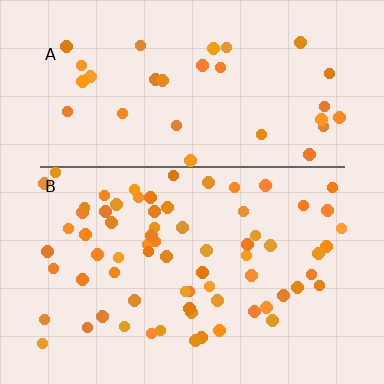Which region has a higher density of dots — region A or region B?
B (the bottom).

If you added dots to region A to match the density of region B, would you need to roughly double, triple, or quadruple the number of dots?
Approximately double.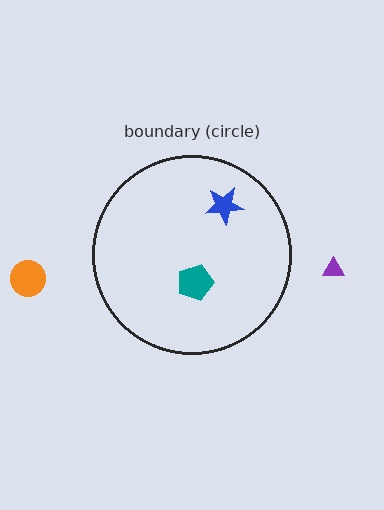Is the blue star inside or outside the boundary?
Inside.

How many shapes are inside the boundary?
2 inside, 2 outside.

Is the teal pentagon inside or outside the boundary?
Inside.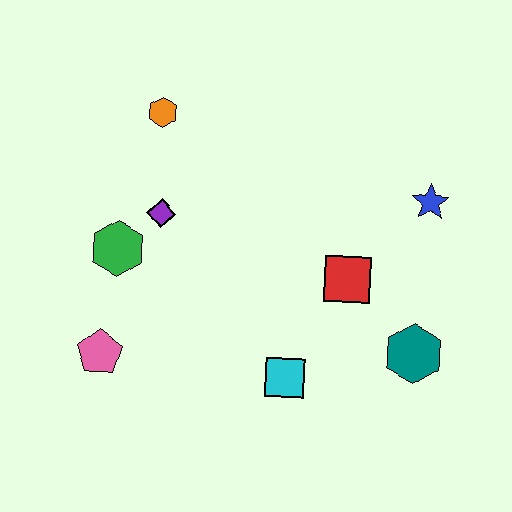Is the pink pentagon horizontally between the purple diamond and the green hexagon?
No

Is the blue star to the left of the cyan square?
No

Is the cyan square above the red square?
No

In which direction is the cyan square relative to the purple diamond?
The cyan square is below the purple diamond.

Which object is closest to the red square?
The teal hexagon is closest to the red square.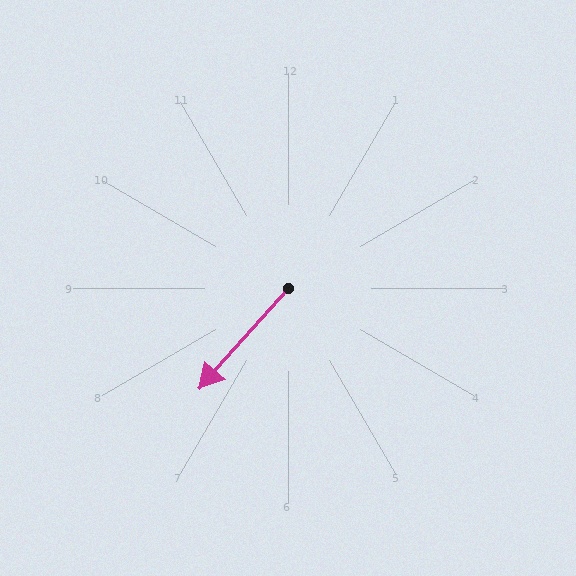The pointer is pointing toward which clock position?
Roughly 7 o'clock.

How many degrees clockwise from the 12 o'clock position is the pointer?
Approximately 221 degrees.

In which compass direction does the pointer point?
Southwest.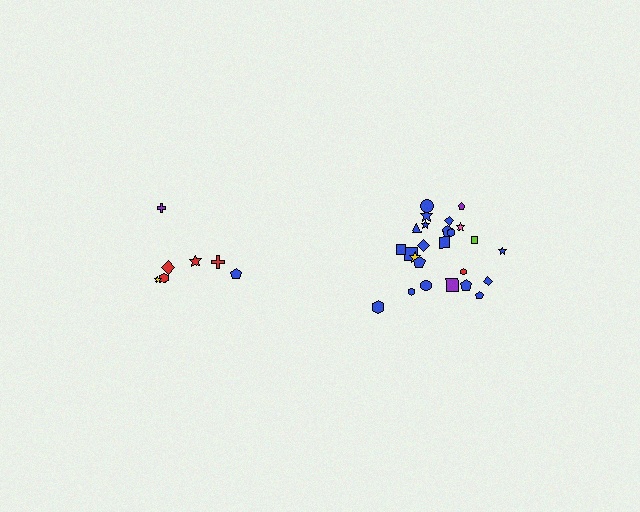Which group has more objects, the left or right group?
The right group.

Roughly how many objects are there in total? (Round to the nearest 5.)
Roughly 30 objects in total.